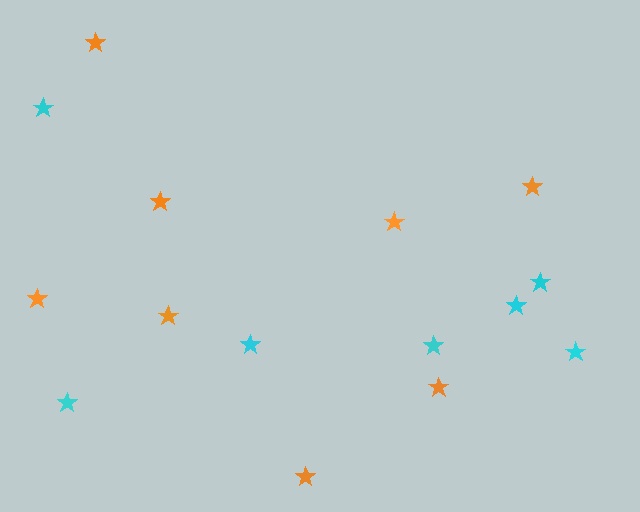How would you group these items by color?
There are 2 groups: one group of orange stars (8) and one group of cyan stars (7).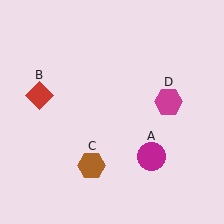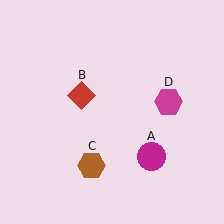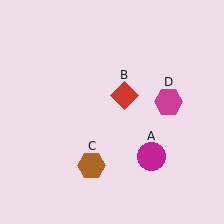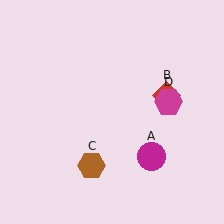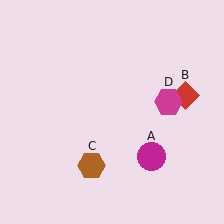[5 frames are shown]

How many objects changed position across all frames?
1 object changed position: red diamond (object B).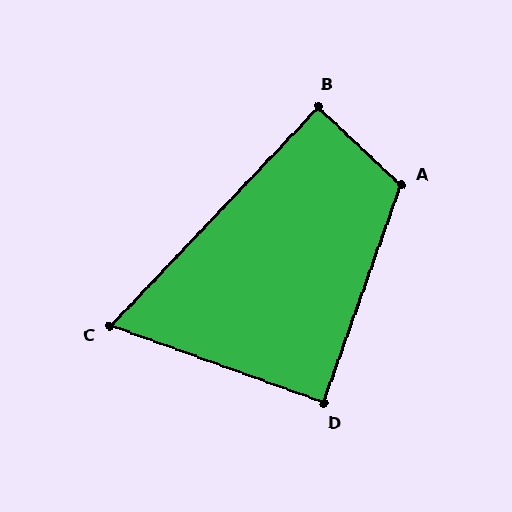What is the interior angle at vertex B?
Approximately 90 degrees (approximately right).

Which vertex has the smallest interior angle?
C, at approximately 66 degrees.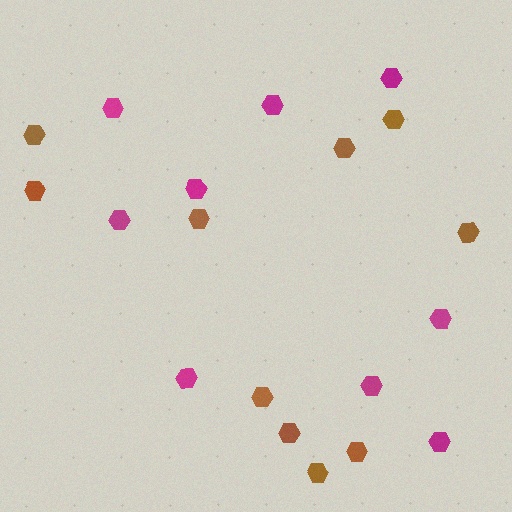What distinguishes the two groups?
There are 2 groups: one group of magenta hexagons (9) and one group of brown hexagons (10).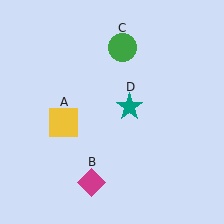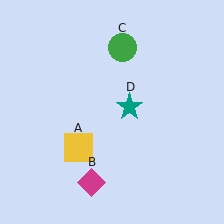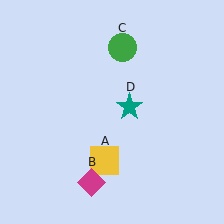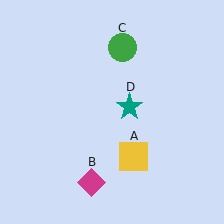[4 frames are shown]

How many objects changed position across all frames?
1 object changed position: yellow square (object A).